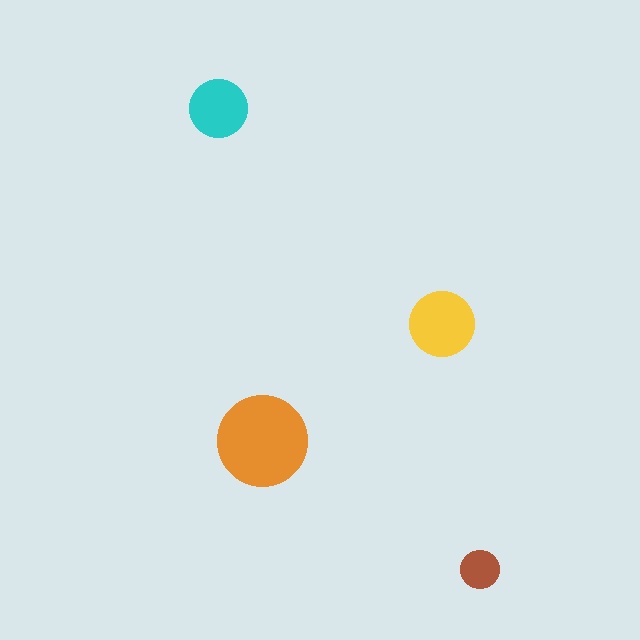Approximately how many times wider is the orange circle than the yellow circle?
About 1.5 times wider.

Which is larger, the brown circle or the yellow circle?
The yellow one.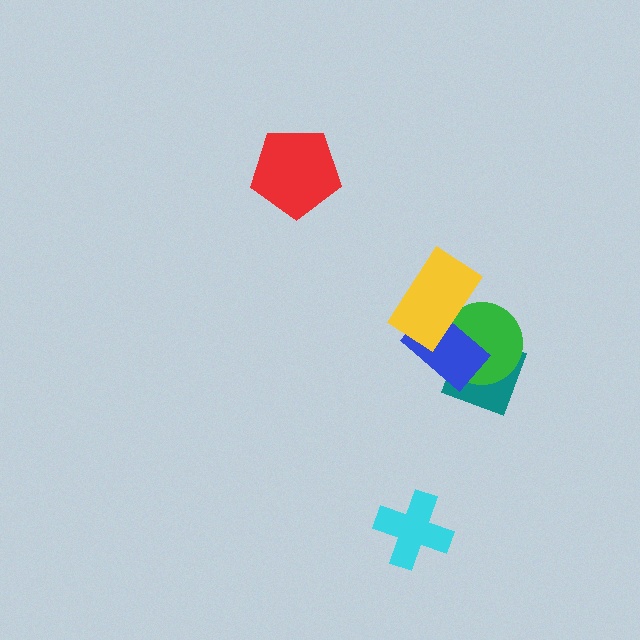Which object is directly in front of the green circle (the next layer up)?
The blue rectangle is directly in front of the green circle.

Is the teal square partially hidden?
Yes, it is partially covered by another shape.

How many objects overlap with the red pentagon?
0 objects overlap with the red pentagon.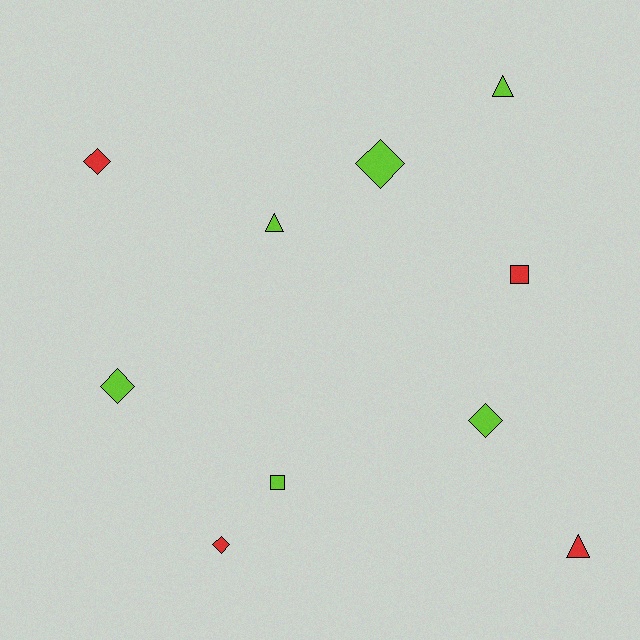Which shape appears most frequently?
Diamond, with 5 objects.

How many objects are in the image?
There are 10 objects.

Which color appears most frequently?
Lime, with 6 objects.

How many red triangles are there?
There is 1 red triangle.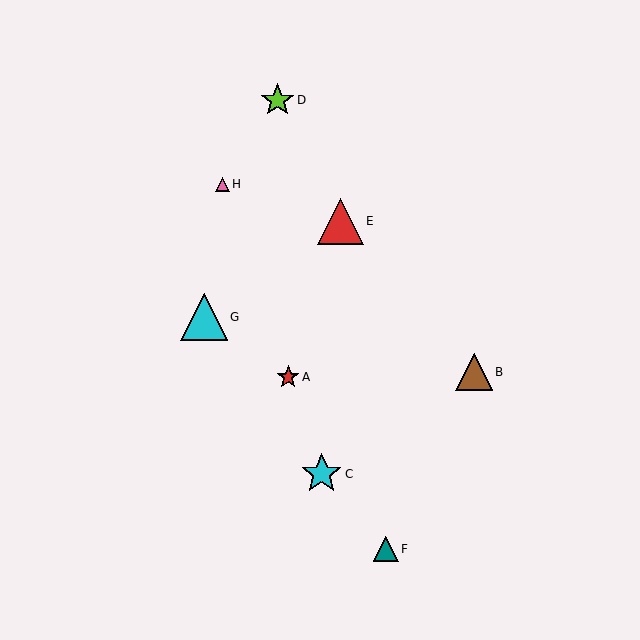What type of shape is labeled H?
Shape H is a pink triangle.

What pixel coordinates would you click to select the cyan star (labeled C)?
Click at (322, 474) to select the cyan star C.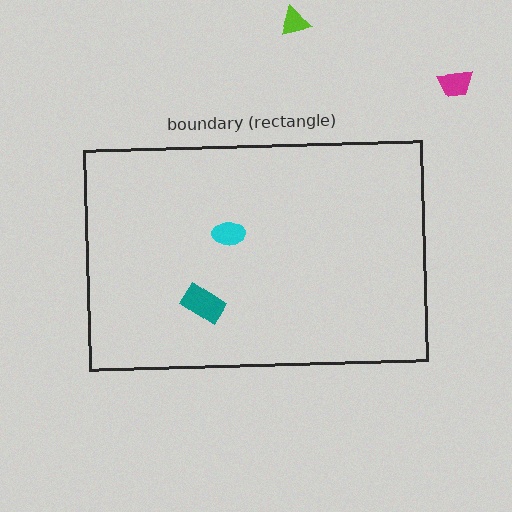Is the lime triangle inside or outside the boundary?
Outside.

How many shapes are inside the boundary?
2 inside, 2 outside.